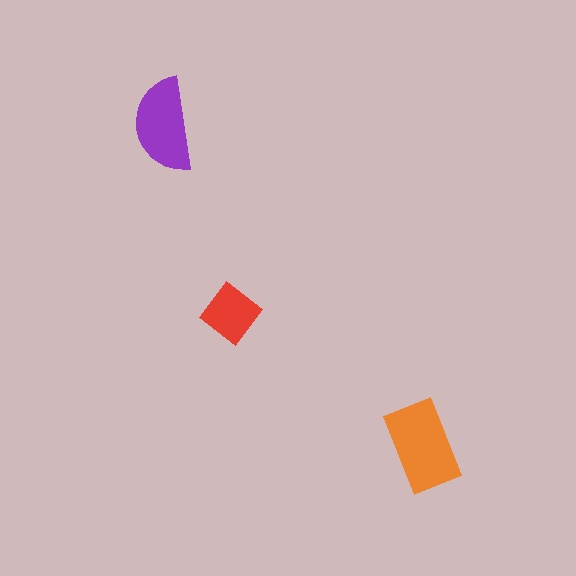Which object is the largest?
The orange rectangle.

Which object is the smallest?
The red diamond.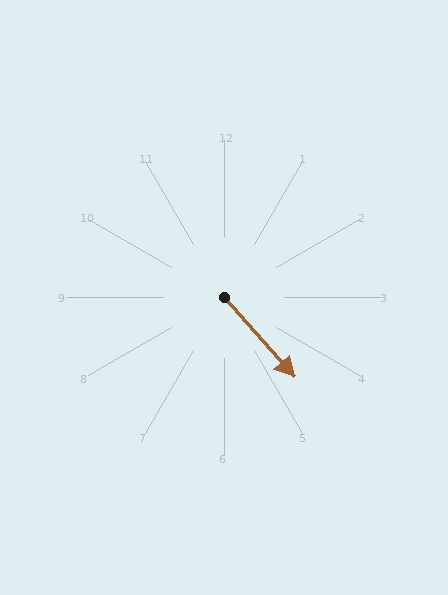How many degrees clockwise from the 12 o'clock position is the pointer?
Approximately 138 degrees.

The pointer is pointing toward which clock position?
Roughly 5 o'clock.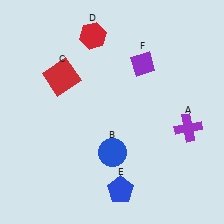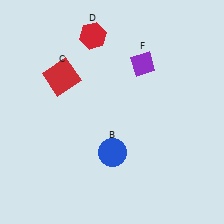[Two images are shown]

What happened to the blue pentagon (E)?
The blue pentagon (E) was removed in Image 2. It was in the bottom-right area of Image 1.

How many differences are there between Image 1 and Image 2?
There are 2 differences between the two images.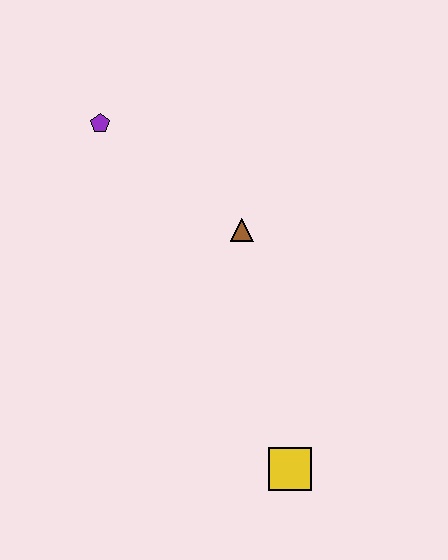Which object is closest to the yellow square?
The brown triangle is closest to the yellow square.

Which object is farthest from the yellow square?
The purple pentagon is farthest from the yellow square.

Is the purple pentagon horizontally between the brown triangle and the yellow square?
No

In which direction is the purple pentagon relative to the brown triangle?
The purple pentagon is to the left of the brown triangle.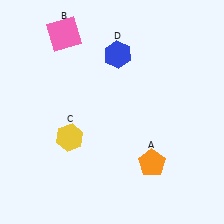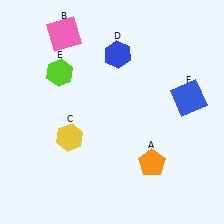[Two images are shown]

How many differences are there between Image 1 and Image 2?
There are 2 differences between the two images.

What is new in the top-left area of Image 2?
A lime hexagon (E) was added in the top-left area of Image 2.